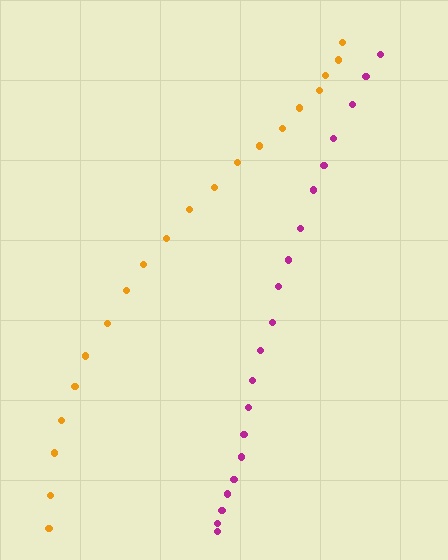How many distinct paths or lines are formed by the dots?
There are 2 distinct paths.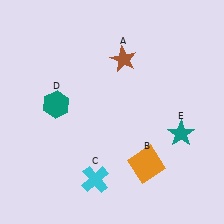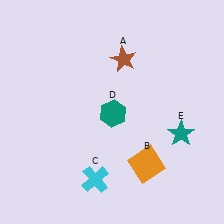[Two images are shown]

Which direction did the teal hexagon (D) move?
The teal hexagon (D) moved right.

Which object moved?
The teal hexagon (D) moved right.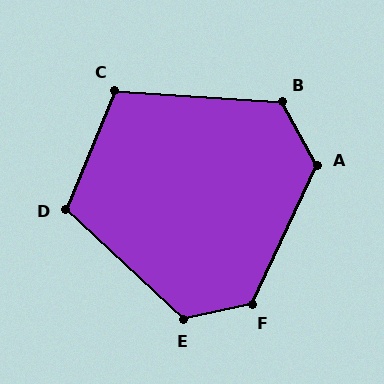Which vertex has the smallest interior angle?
C, at approximately 109 degrees.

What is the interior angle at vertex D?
Approximately 110 degrees (obtuse).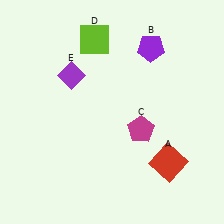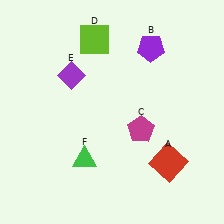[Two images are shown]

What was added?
A green triangle (F) was added in Image 2.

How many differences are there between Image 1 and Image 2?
There is 1 difference between the two images.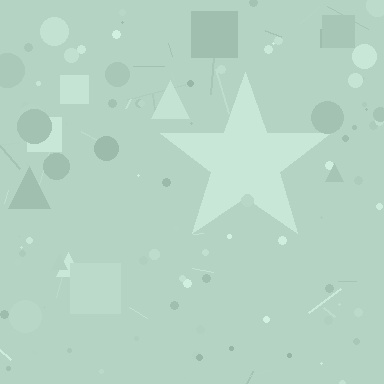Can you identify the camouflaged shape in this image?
The camouflaged shape is a star.